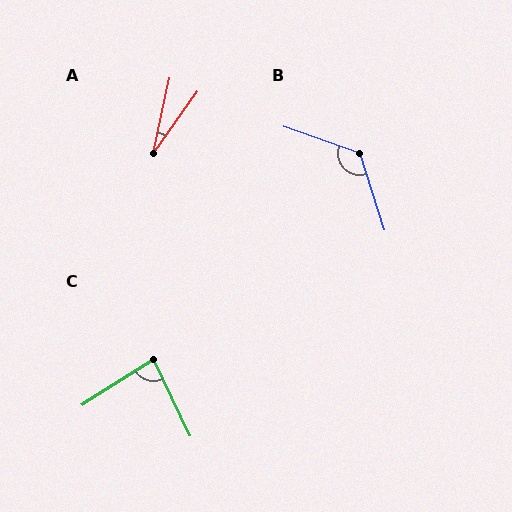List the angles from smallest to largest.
A (23°), C (82°), B (127°).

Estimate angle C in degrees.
Approximately 82 degrees.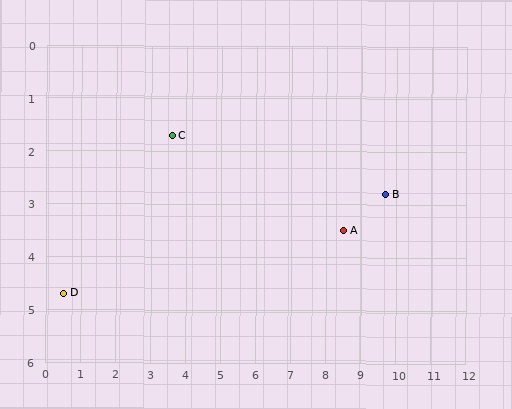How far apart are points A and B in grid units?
Points A and B are about 1.4 grid units apart.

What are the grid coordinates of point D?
Point D is at approximately (0.5, 4.7).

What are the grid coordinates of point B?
Point B is at approximately (9.7, 2.8).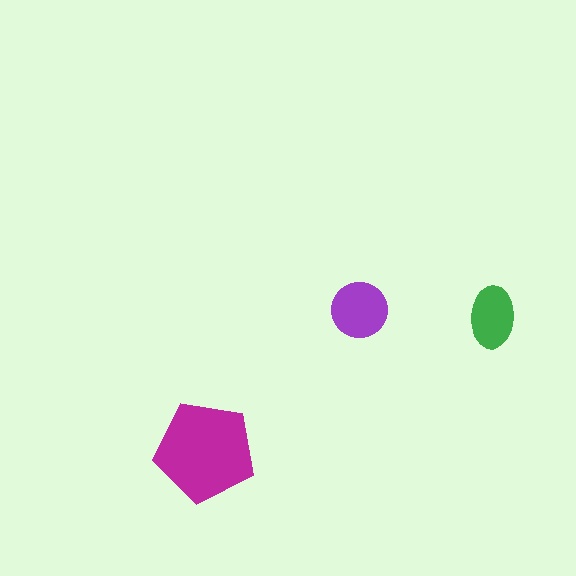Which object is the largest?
The magenta pentagon.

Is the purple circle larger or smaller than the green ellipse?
Larger.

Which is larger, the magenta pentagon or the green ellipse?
The magenta pentagon.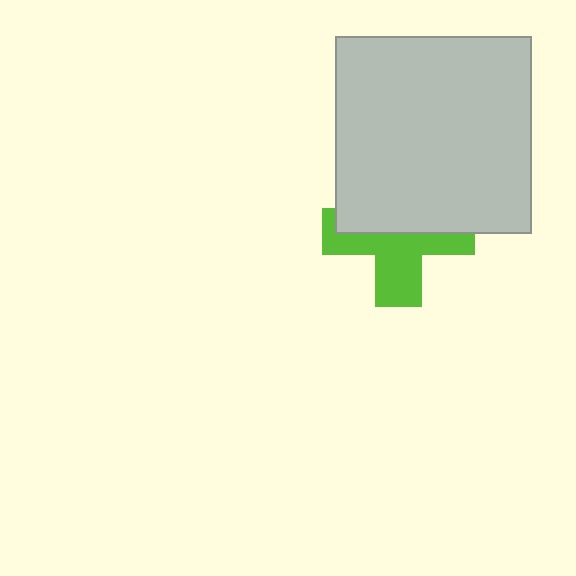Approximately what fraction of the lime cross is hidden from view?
Roughly 50% of the lime cross is hidden behind the light gray square.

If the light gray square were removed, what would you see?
You would see the complete lime cross.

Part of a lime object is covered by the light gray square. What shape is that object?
It is a cross.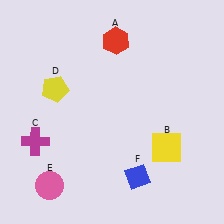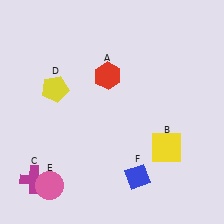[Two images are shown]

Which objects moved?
The objects that moved are: the red hexagon (A), the magenta cross (C).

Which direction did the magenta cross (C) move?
The magenta cross (C) moved down.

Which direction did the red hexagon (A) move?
The red hexagon (A) moved down.